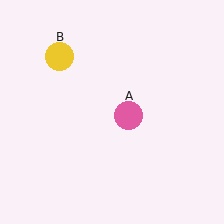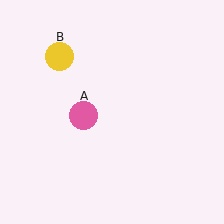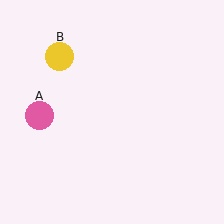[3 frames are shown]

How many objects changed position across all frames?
1 object changed position: pink circle (object A).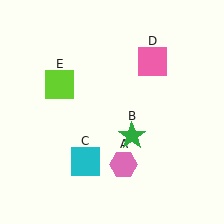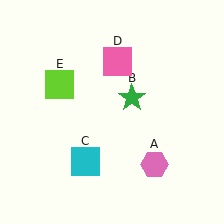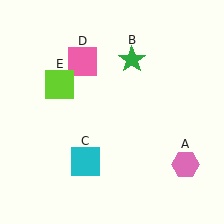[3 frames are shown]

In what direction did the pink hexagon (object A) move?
The pink hexagon (object A) moved right.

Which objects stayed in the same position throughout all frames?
Cyan square (object C) and lime square (object E) remained stationary.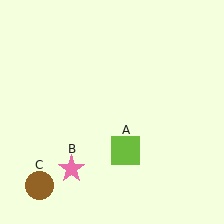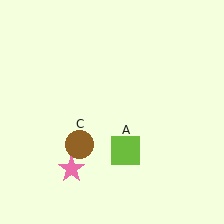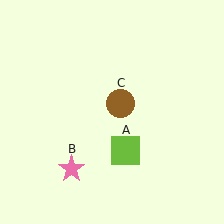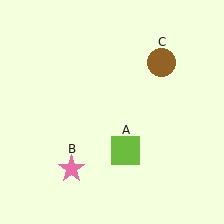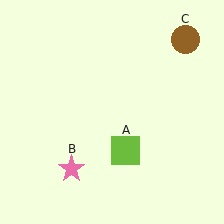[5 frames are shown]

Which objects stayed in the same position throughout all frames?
Lime square (object A) and pink star (object B) remained stationary.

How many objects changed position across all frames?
1 object changed position: brown circle (object C).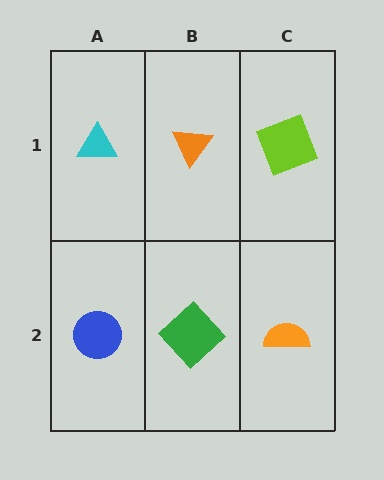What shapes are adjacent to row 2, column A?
A cyan triangle (row 1, column A), a green diamond (row 2, column B).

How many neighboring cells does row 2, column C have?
2.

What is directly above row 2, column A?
A cyan triangle.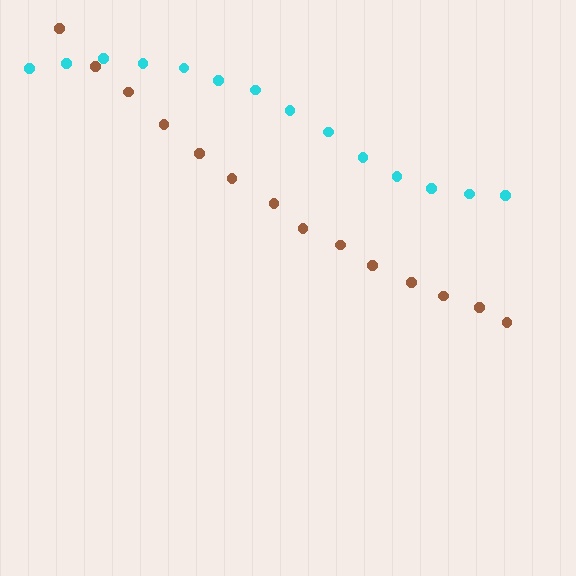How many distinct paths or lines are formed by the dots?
There are 2 distinct paths.